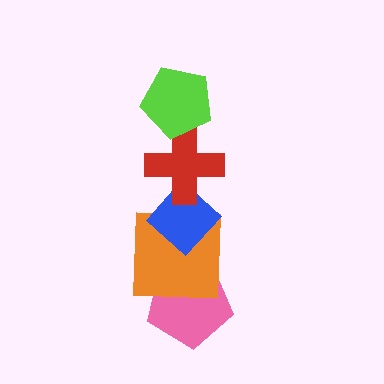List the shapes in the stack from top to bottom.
From top to bottom: the lime pentagon, the red cross, the blue diamond, the orange square, the pink pentagon.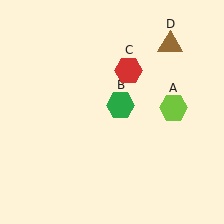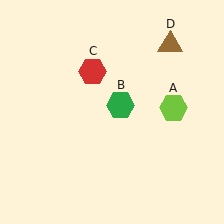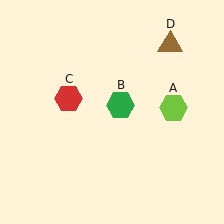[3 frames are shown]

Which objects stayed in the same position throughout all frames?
Lime hexagon (object A) and green hexagon (object B) and brown triangle (object D) remained stationary.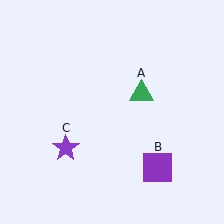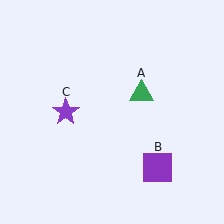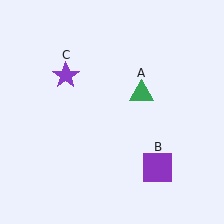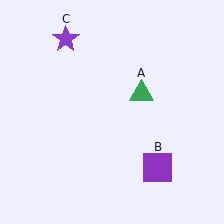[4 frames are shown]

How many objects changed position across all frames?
1 object changed position: purple star (object C).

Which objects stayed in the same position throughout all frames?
Green triangle (object A) and purple square (object B) remained stationary.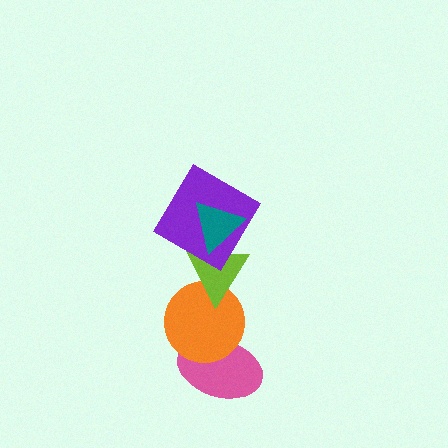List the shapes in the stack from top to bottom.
From top to bottom: the teal triangle, the purple diamond, the lime triangle, the orange circle, the pink ellipse.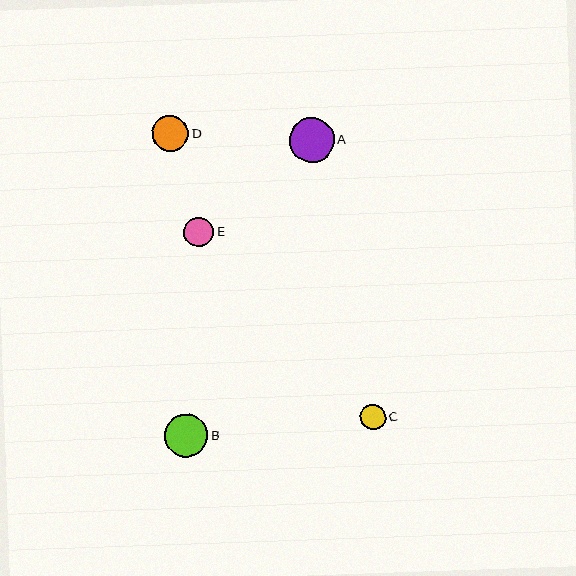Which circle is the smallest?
Circle C is the smallest with a size of approximately 25 pixels.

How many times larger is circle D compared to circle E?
Circle D is approximately 1.2 times the size of circle E.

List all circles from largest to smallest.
From largest to smallest: A, B, D, E, C.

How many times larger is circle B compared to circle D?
Circle B is approximately 1.2 times the size of circle D.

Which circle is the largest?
Circle A is the largest with a size of approximately 45 pixels.